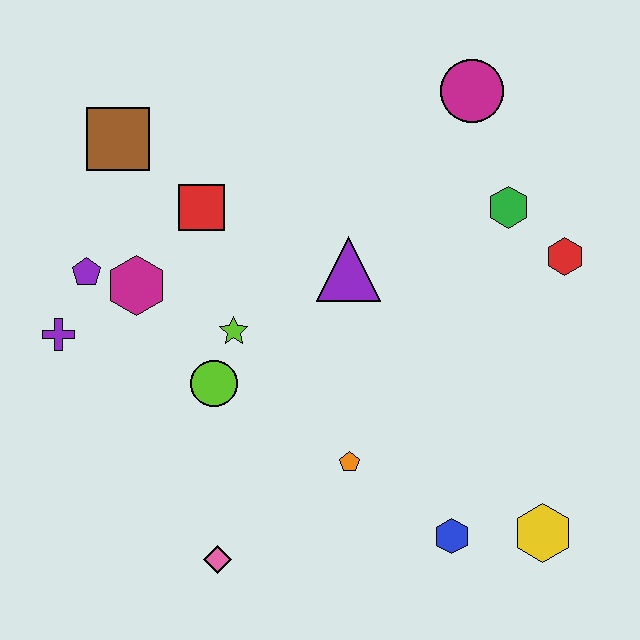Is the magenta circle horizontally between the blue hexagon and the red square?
No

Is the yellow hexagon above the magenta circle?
No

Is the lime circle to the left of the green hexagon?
Yes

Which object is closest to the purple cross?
The purple pentagon is closest to the purple cross.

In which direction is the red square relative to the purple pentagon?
The red square is to the right of the purple pentagon.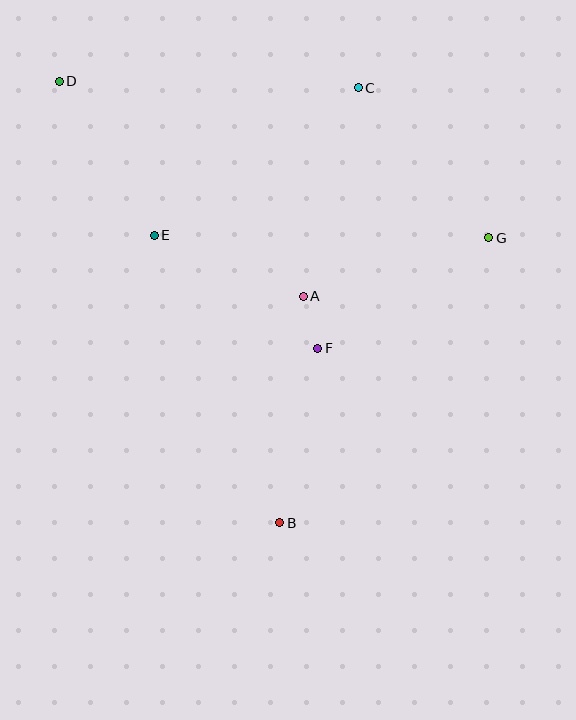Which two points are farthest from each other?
Points B and D are farthest from each other.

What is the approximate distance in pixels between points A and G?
The distance between A and G is approximately 194 pixels.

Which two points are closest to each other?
Points A and F are closest to each other.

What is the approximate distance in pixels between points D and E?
The distance between D and E is approximately 181 pixels.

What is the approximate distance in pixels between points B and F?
The distance between B and F is approximately 179 pixels.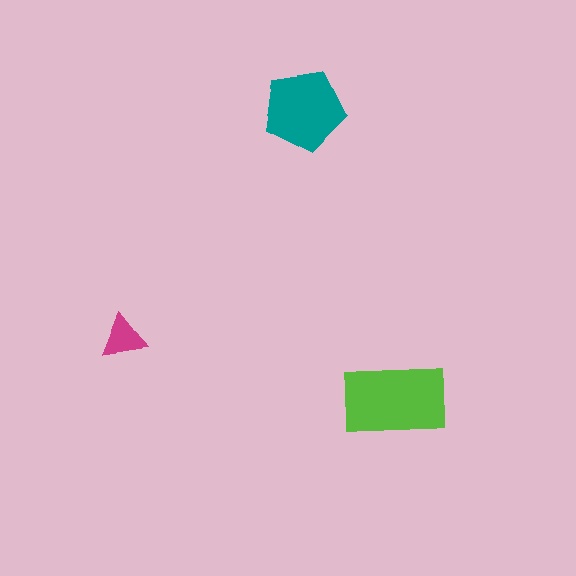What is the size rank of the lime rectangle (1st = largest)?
1st.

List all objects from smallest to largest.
The magenta triangle, the teal pentagon, the lime rectangle.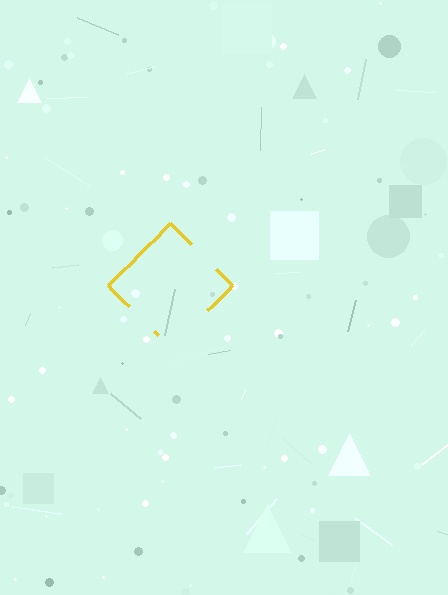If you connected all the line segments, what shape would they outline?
They would outline a diamond.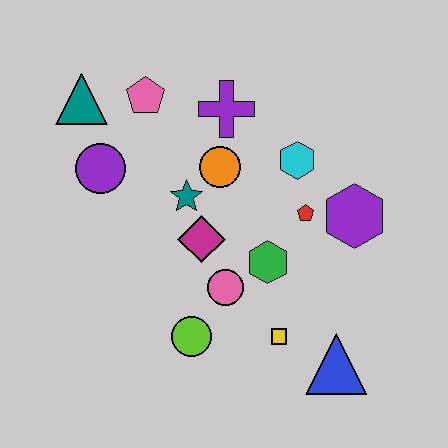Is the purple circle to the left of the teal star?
Yes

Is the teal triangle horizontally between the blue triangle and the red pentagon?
No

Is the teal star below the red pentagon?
No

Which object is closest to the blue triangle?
The yellow square is closest to the blue triangle.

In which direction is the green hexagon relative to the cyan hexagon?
The green hexagon is below the cyan hexagon.